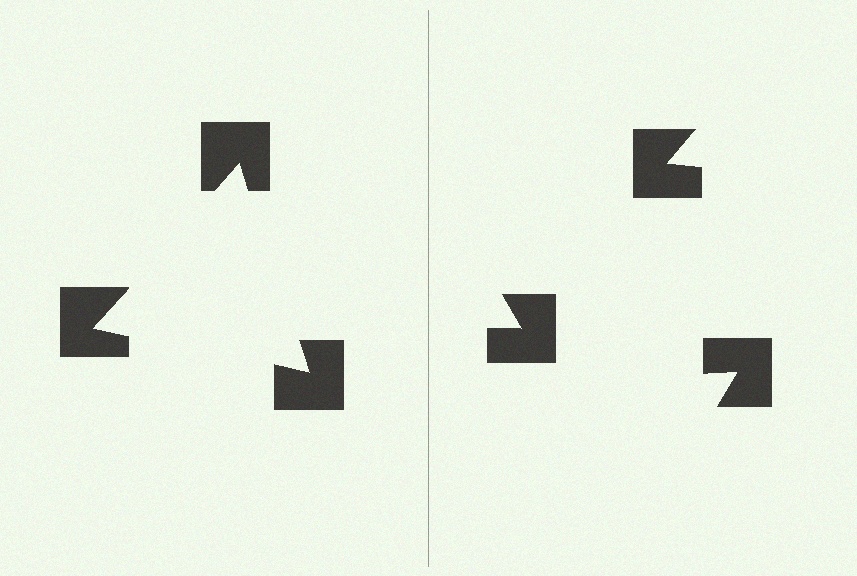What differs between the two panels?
The notched squares are positioned identically on both sides; only the wedge orientations differ. On the left they align to a triangle; on the right they are misaligned.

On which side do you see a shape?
An illusory triangle appears on the left side. On the right side the wedge cuts are rotated, so no coherent shape forms.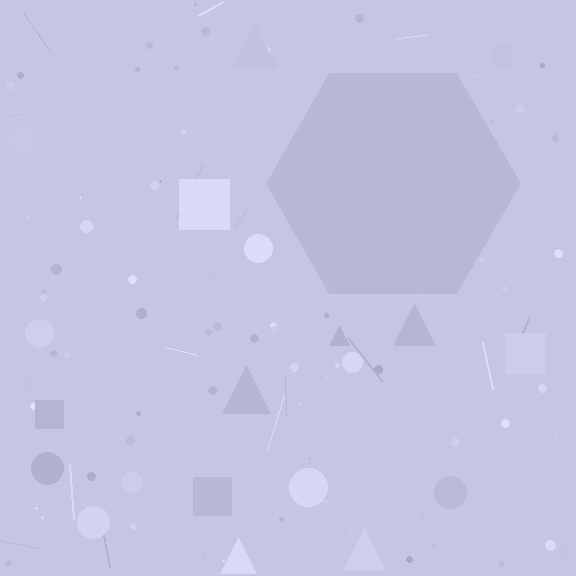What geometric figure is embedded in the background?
A hexagon is embedded in the background.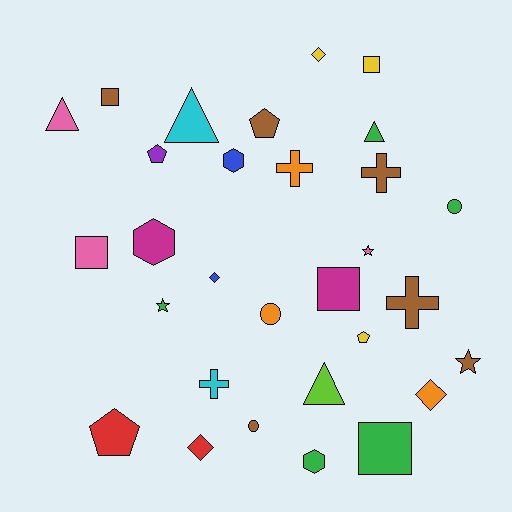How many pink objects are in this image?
There are 3 pink objects.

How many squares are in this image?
There are 5 squares.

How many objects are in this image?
There are 30 objects.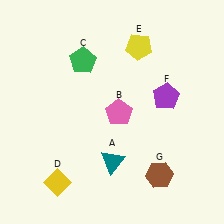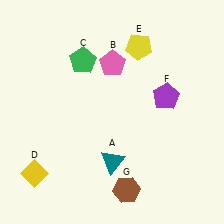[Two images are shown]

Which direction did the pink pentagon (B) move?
The pink pentagon (B) moved up.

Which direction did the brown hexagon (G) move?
The brown hexagon (G) moved left.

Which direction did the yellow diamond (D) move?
The yellow diamond (D) moved left.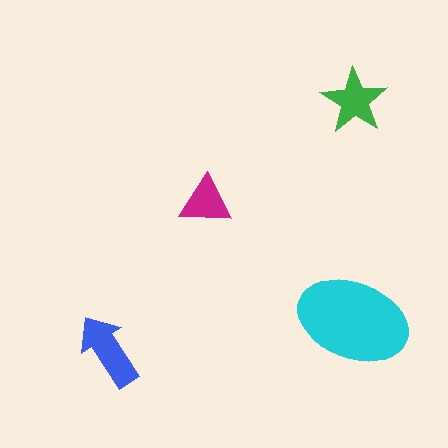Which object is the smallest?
The magenta triangle.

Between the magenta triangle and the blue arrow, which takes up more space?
The blue arrow.